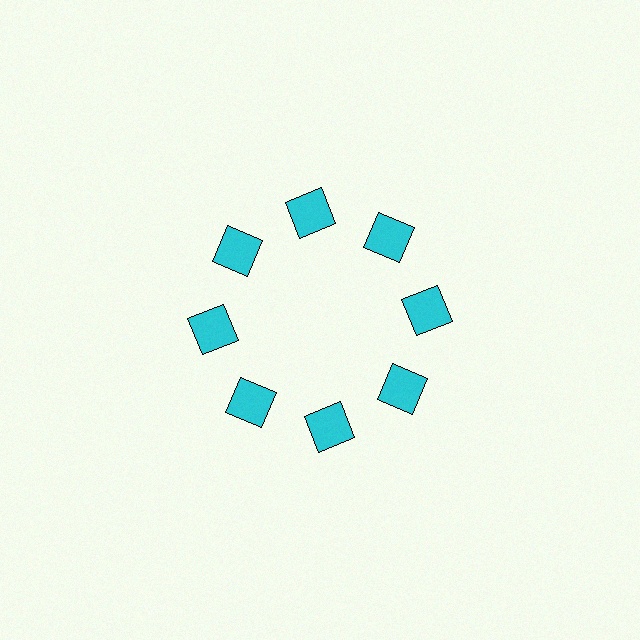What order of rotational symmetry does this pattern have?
This pattern has 8-fold rotational symmetry.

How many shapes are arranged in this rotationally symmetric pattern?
There are 8 shapes, arranged in 8 groups of 1.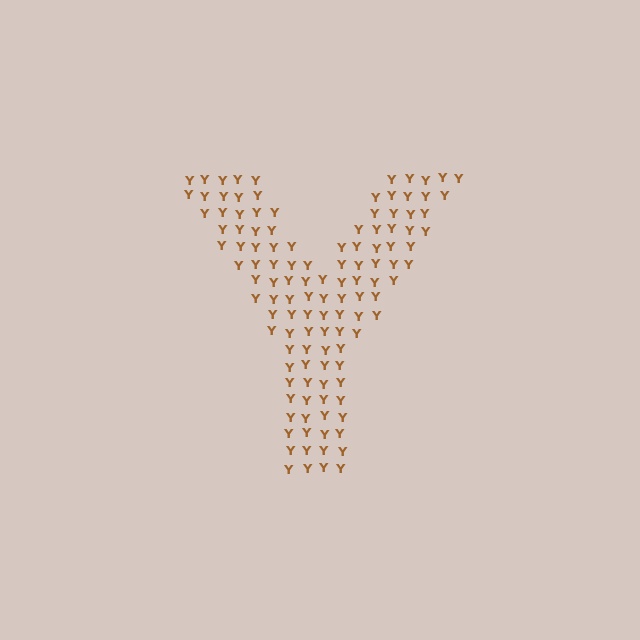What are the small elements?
The small elements are letter Y's.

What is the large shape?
The large shape is the letter Y.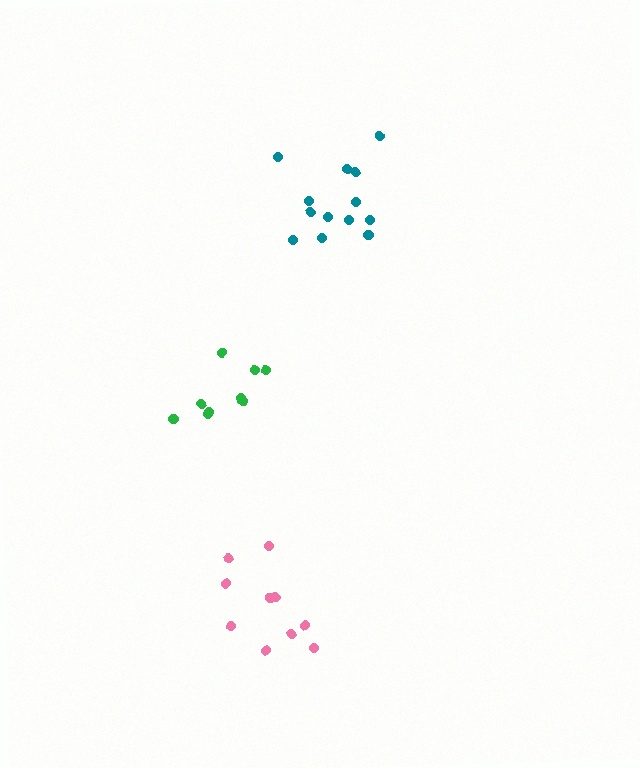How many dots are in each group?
Group 1: 10 dots, Group 2: 13 dots, Group 3: 9 dots (32 total).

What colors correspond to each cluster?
The clusters are colored: pink, teal, green.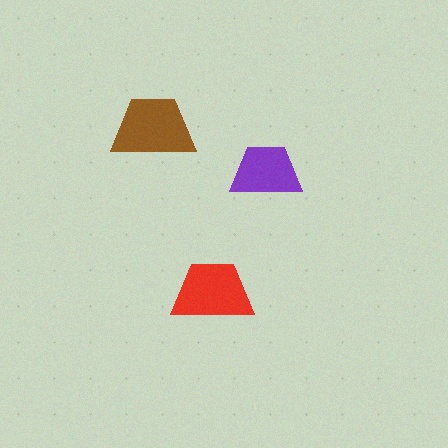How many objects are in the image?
There are 3 objects in the image.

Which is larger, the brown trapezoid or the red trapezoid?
The brown one.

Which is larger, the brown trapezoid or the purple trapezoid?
The brown one.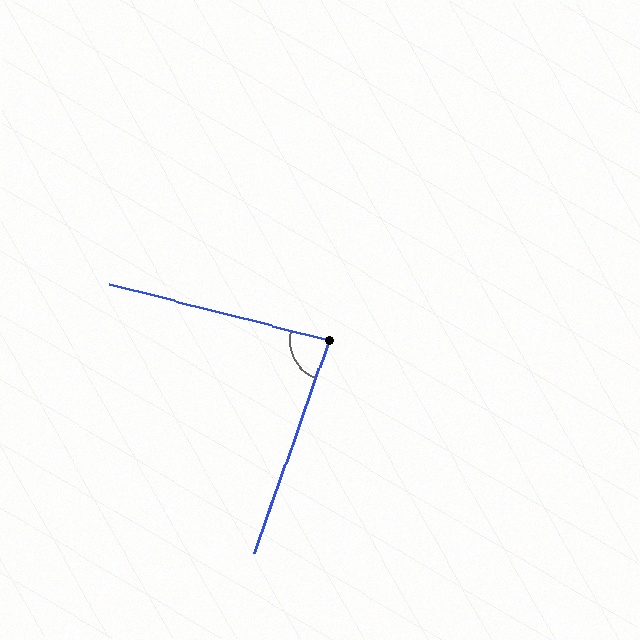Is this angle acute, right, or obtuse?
It is approximately a right angle.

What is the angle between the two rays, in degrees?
Approximately 85 degrees.